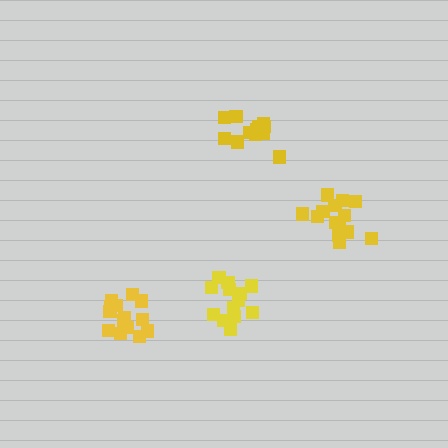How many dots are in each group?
Group 1: 14 dots, Group 2: 14 dots, Group 3: 12 dots, Group 4: 13 dots (53 total).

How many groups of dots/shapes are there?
There are 4 groups.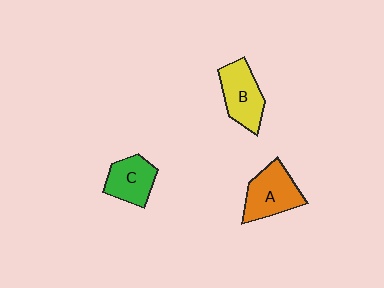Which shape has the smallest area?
Shape C (green).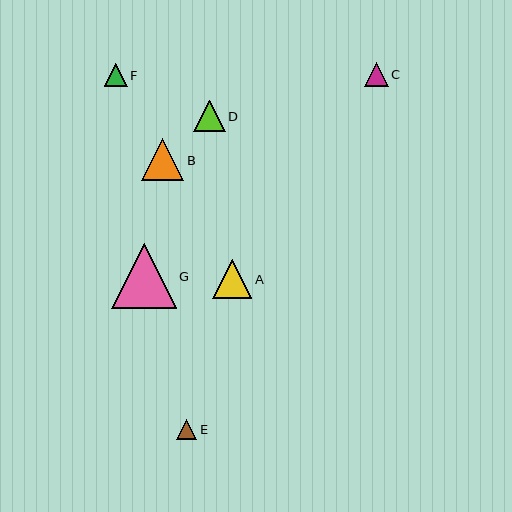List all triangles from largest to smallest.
From largest to smallest: G, B, A, D, C, F, E.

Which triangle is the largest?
Triangle G is the largest with a size of approximately 65 pixels.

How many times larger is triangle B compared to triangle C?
Triangle B is approximately 1.8 times the size of triangle C.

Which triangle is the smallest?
Triangle E is the smallest with a size of approximately 20 pixels.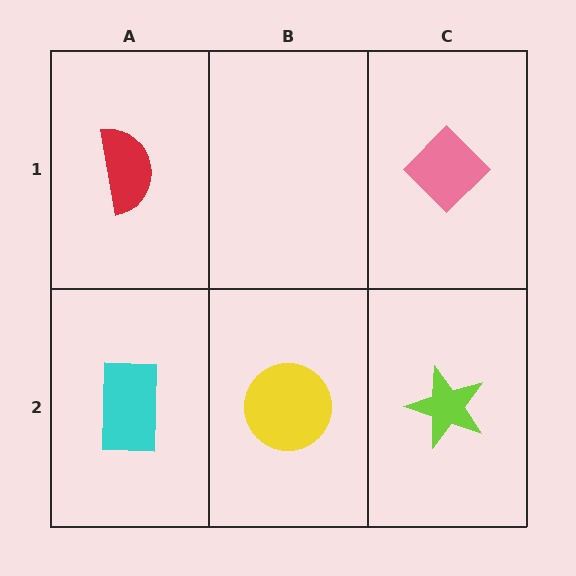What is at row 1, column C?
A pink diamond.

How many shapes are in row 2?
3 shapes.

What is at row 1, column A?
A red semicircle.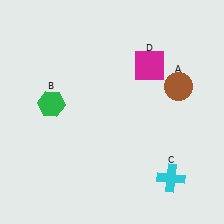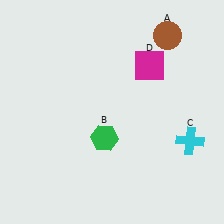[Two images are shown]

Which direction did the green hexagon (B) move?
The green hexagon (B) moved right.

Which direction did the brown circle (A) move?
The brown circle (A) moved up.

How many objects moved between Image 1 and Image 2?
3 objects moved between the two images.